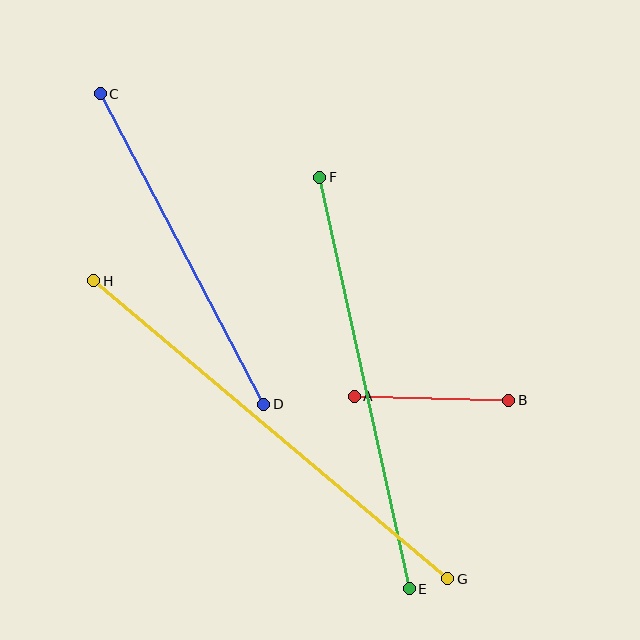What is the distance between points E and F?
The distance is approximately 422 pixels.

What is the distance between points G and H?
The distance is approximately 463 pixels.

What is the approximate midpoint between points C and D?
The midpoint is at approximately (182, 249) pixels.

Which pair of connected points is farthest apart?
Points G and H are farthest apart.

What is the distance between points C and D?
The distance is approximately 351 pixels.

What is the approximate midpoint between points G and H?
The midpoint is at approximately (271, 430) pixels.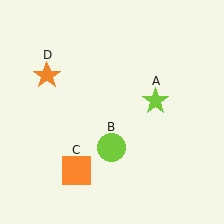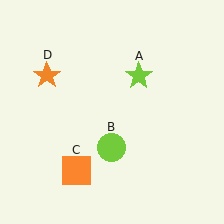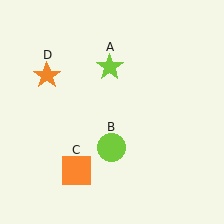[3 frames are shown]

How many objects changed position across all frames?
1 object changed position: lime star (object A).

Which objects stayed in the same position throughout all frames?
Lime circle (object B) and orange square (object C) and orange star (object D) remained stationary.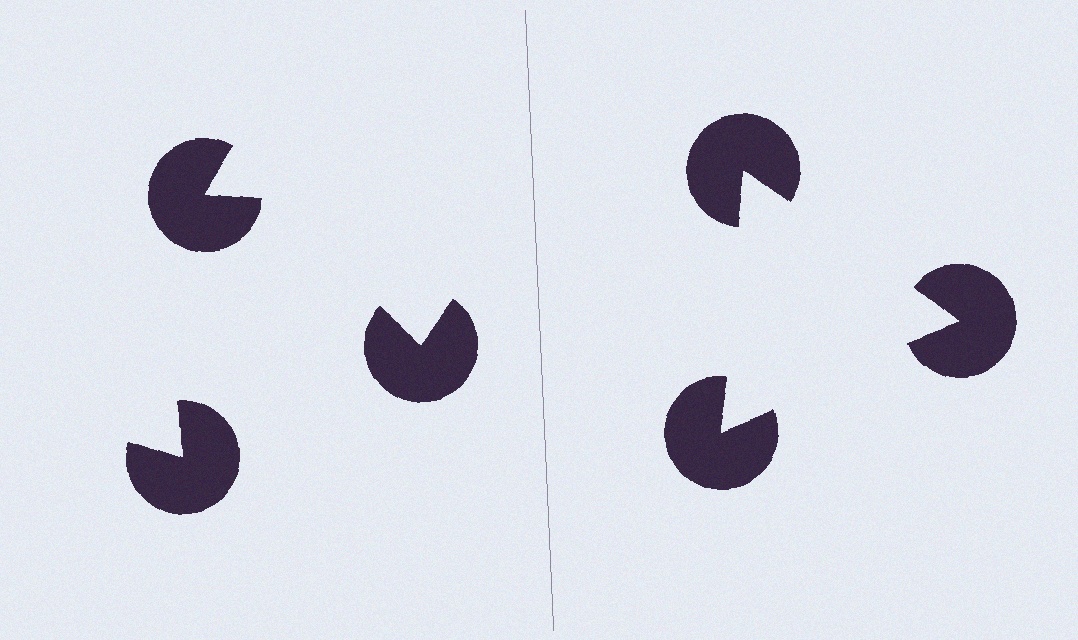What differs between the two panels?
The pac-man discs are positioned identically on both sides; only the wedge orientations differ. On the right they align to a triangle; on the left they are misaligned.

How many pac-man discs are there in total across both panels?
6 — 3 on each side.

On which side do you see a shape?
An illusory triangle appears on the right side. On the left side the wedge cuts are rotated, so no coherent shape forms.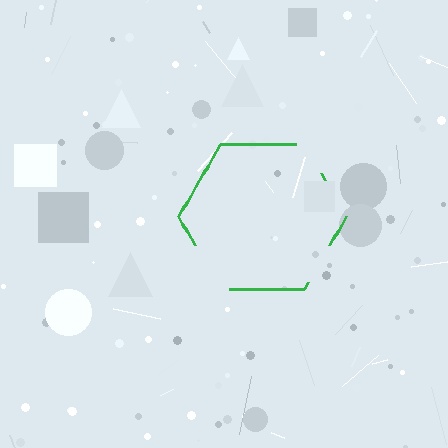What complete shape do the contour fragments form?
The contour fragments form a hexagon.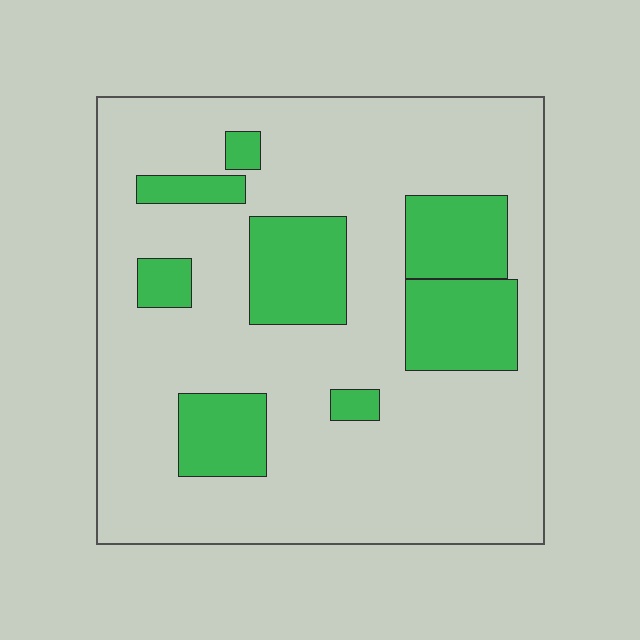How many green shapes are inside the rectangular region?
8.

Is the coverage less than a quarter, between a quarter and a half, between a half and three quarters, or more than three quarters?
Less than a quarter.